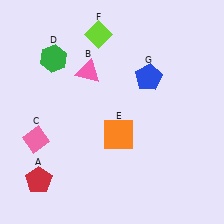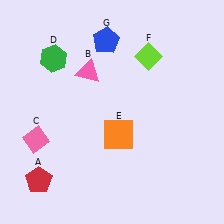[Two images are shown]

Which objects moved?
The objects that moved are: the lime diamond (F), the blue pentagon (G).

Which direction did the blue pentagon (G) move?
The blue pentagon (G) moved left.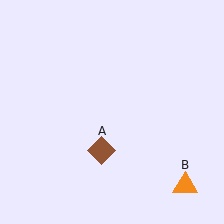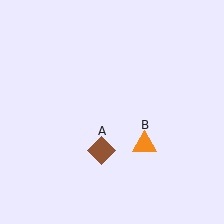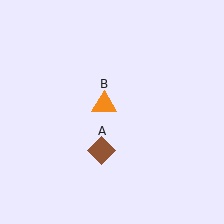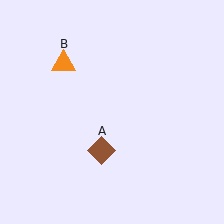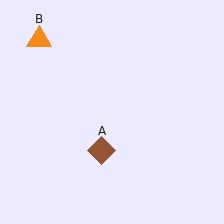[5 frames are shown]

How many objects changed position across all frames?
1 object changed position: orange triangle (object B).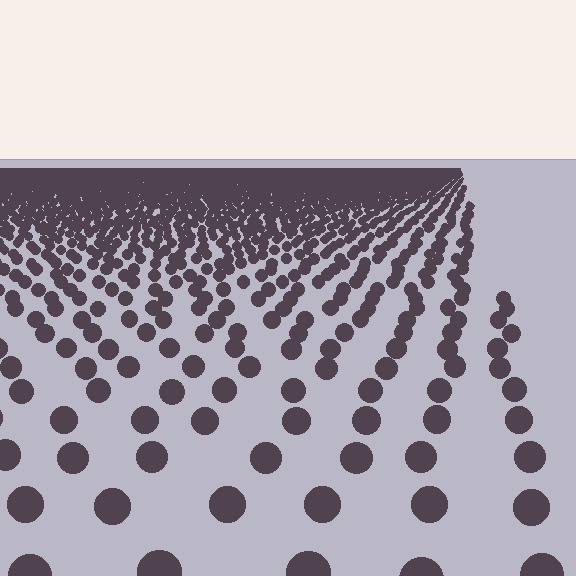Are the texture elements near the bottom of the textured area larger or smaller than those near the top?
Larger. Near the bottom, elements are closer to the viewer and appear at a bigger on-screen size.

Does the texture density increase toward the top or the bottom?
Density increases toward the top.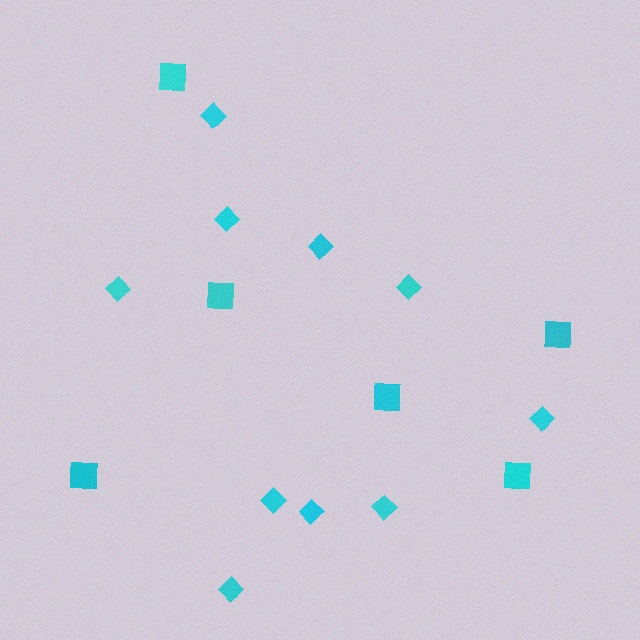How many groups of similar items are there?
There are 2 groups: one group of squares (6) and one group of diamonds (10).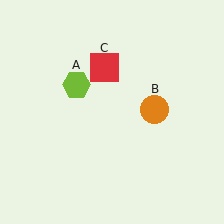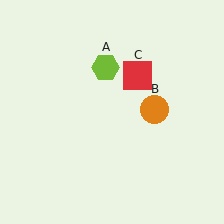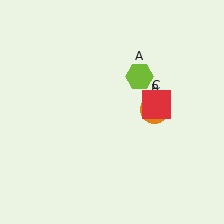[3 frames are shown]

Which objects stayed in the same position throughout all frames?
Orange circle (object B) remained stationary.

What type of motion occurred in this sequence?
The lime hexagon (object A), red square (object C) rotated clockwise around the center of the scene.